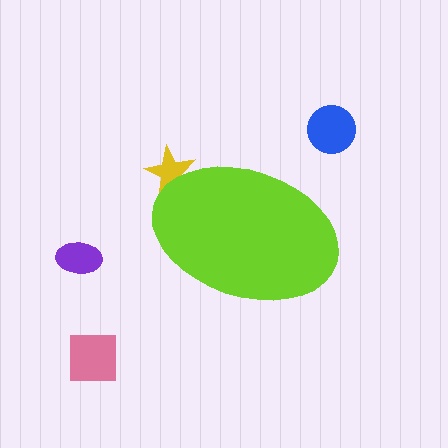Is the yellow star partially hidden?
Yes, the yellow star is partially hidden behind the lime ellipse.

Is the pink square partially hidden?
No, the pink square is fully visible.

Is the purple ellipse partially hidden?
No, the purple ellipse is fully visible.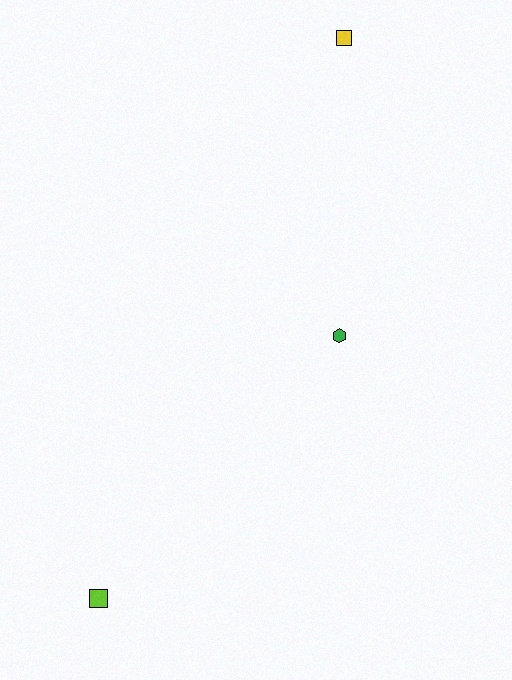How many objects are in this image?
There are 3 objects.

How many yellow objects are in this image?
There is 1 yellow object.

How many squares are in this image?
There are 2 squares.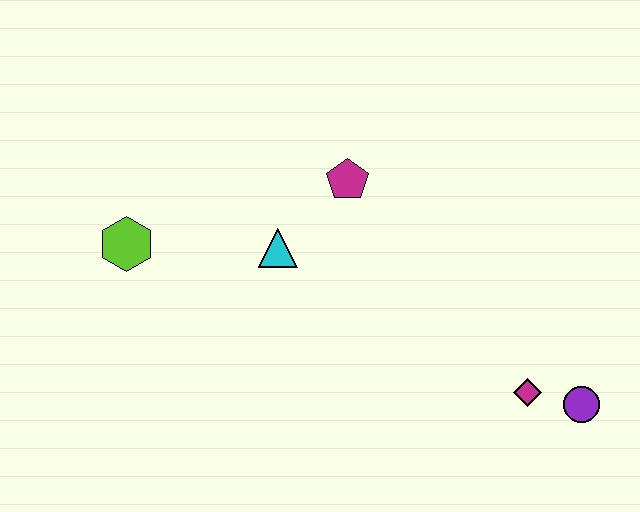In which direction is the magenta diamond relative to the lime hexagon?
The magenta diamond is to the right of the lime hexagon.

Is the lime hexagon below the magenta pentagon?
Yes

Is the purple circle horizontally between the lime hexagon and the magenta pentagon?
No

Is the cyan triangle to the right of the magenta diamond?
No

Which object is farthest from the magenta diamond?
The lime hexagon is farthest from the magenta diamond.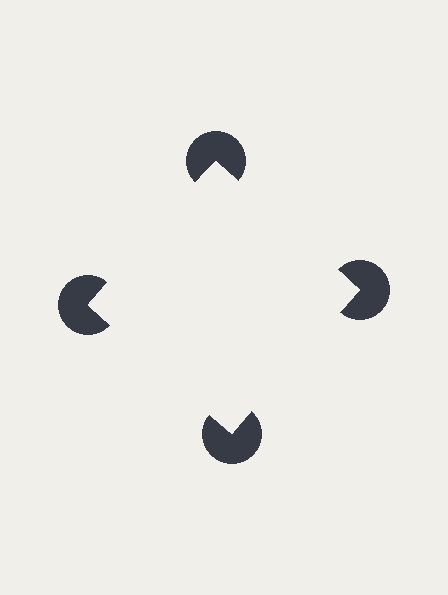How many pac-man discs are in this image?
There are 4 — one at each vertex of the illusory square.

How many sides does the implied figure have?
4 sides.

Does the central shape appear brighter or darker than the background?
It typically appears slightly brighter than the background, even though no actual brightness change is drawn.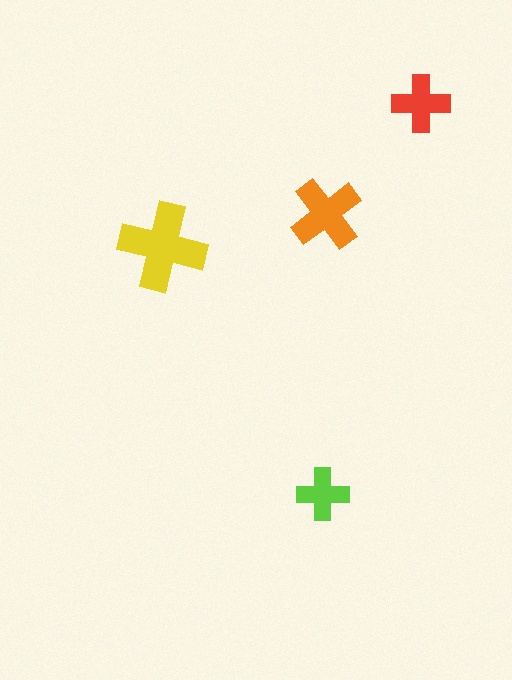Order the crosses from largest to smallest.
the yellow one, the orange one, the red one, the lime one.